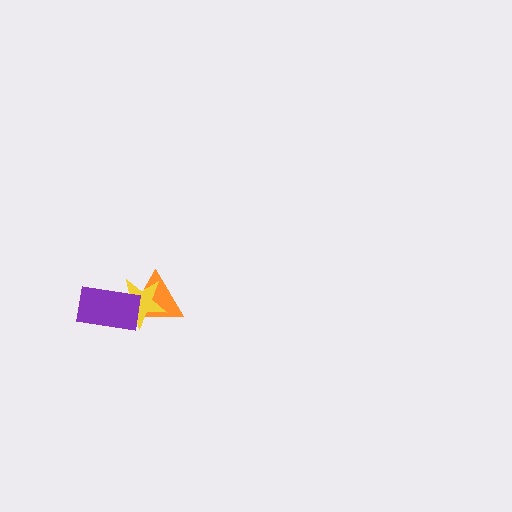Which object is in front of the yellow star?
The purple rectangle is in front of the yellow star.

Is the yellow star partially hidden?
Yes, it is partially covered by another shape.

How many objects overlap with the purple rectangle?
2 objects overlap with the purple rectangle.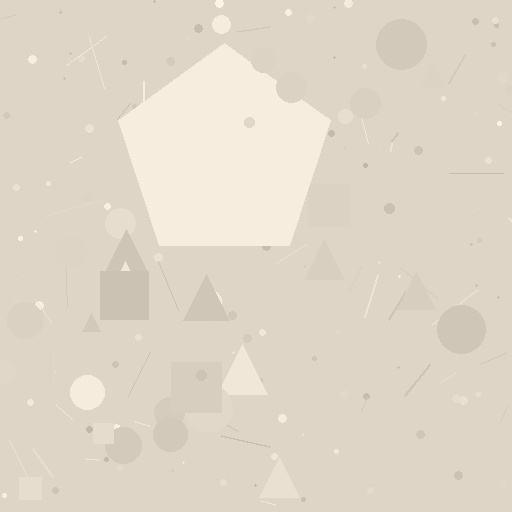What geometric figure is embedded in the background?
A pentagon is embedded in the background.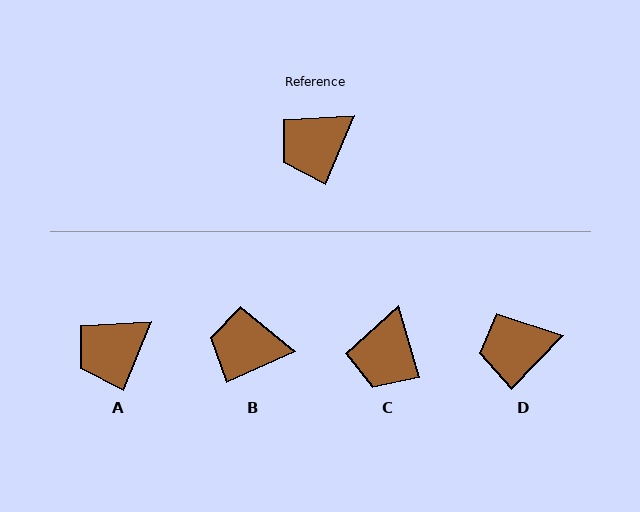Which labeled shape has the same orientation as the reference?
A.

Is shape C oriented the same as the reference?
No, it is off by about 39 degrees.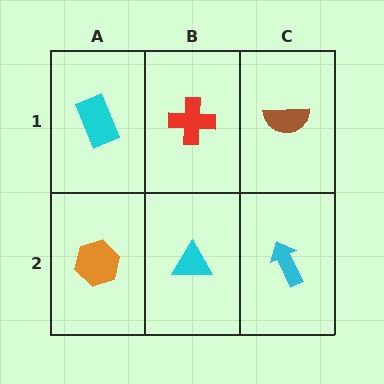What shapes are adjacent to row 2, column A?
A cyan rectangle (row 1, column A), a cyan triangle (row 2, column B).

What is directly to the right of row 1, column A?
A red cross.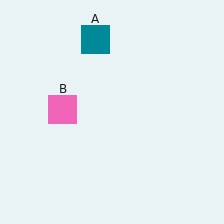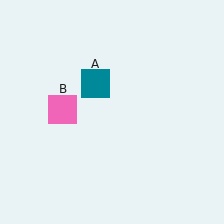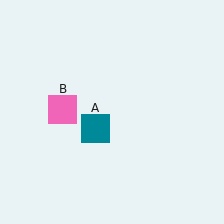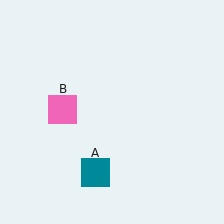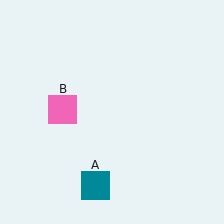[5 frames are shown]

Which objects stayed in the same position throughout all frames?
Pink square (object B) remained stationary.